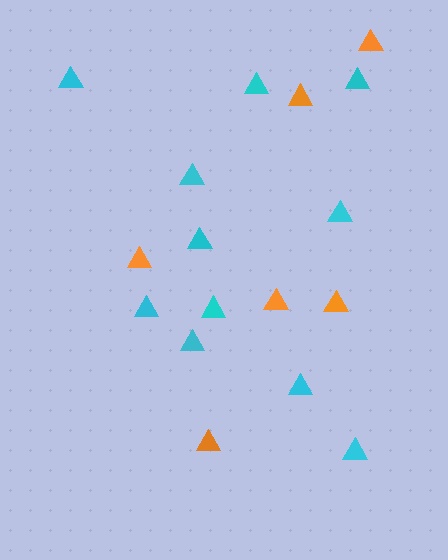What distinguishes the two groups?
There are 2 groups: one group of cyan triangles (11) and one group of orange triangles (6).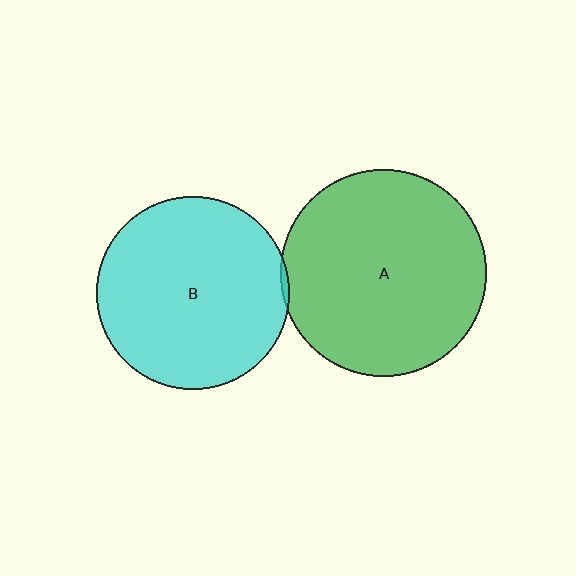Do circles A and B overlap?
Yes.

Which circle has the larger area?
Circle A (green).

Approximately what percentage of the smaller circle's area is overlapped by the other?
Approximately 5%.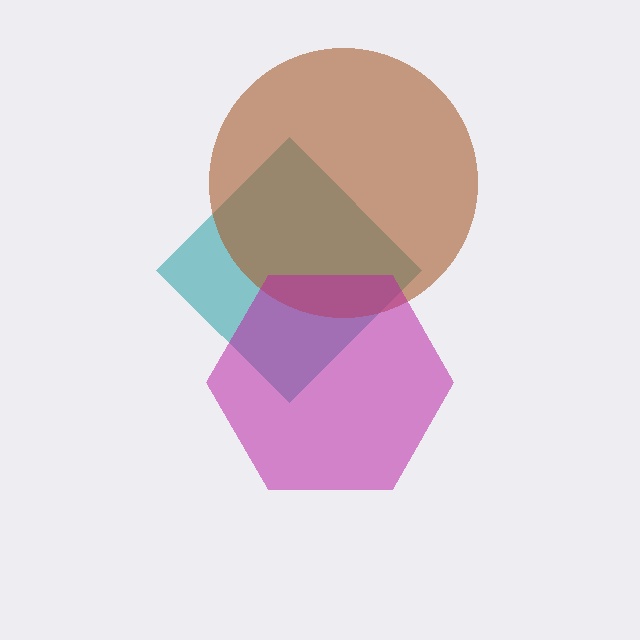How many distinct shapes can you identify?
There are 3 distinct shapes: a teal diamond, a brown circle, a magenta hexagon.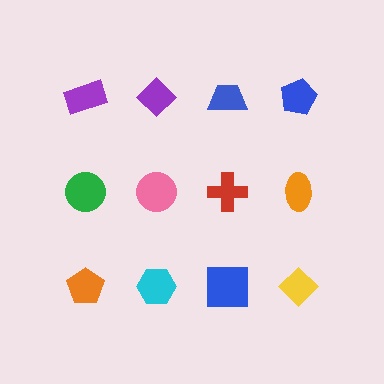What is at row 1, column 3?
A blue trapezoid.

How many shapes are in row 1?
4 shapes.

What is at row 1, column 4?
A blue pentagon.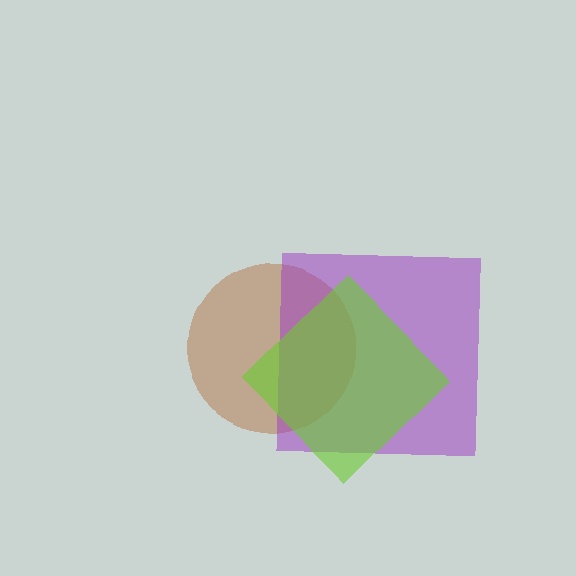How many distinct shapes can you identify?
There are 3 distinct shapes: a brown circle, a purple square, a lime diamond.